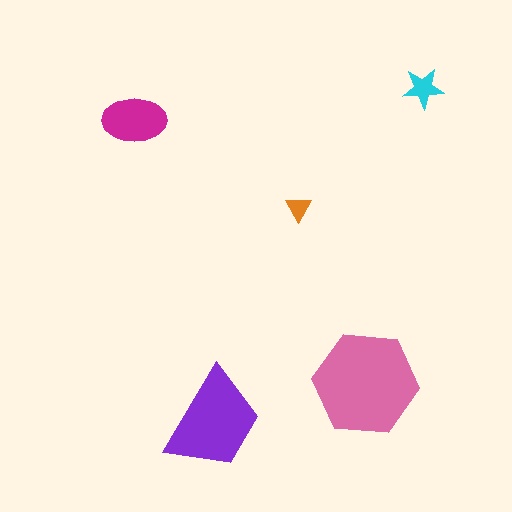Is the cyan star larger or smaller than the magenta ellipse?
Smaller.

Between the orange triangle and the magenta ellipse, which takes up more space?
The magenta ellipse.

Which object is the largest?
The pink hexagon.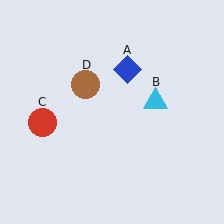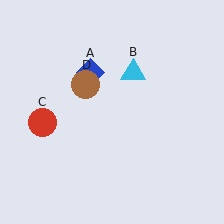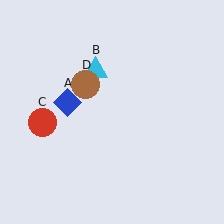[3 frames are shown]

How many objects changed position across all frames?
2 objects changed position: blue diamond (object A), cyan triangle (object B).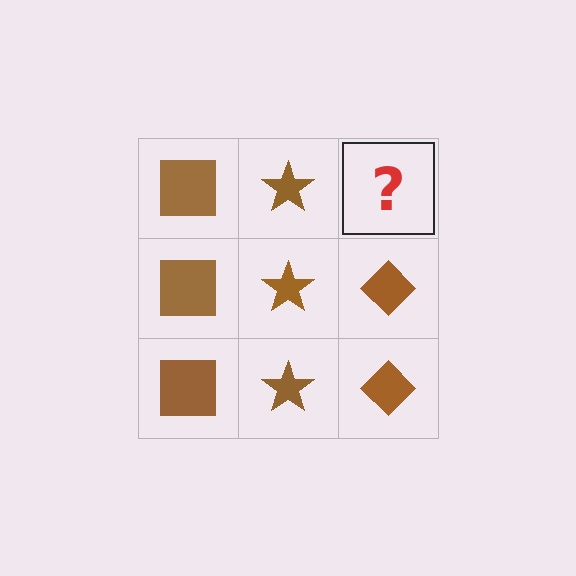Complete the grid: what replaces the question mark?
The question mark should be replaced with a brown diamond.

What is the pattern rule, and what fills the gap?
The rule is that each column has a consistent shape. The gap should be filled with a brown diamond.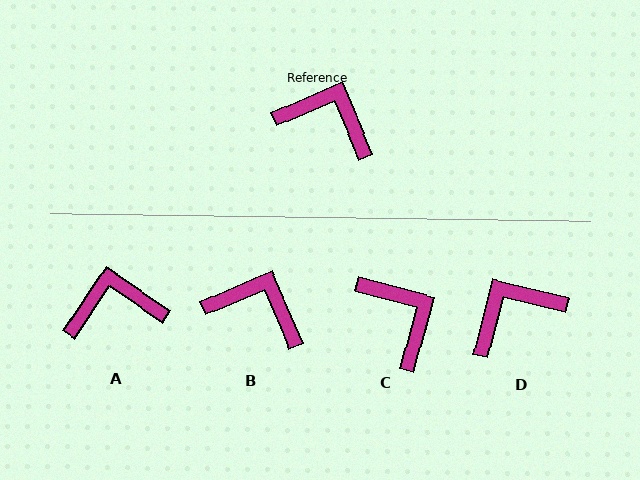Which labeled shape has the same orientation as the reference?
B.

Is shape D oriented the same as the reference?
No, it is off by about 53 degrees.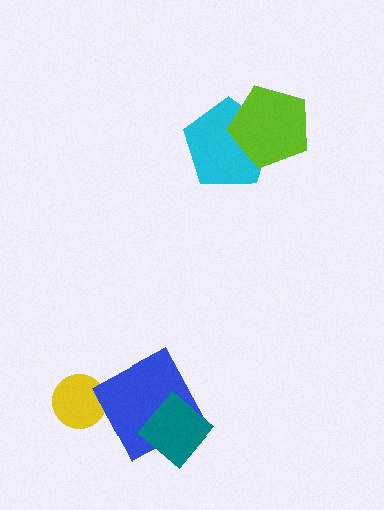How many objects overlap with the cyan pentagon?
1 object overlaps with the cyan pentagon.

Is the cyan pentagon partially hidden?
Yes, it is partially covered by another shape.